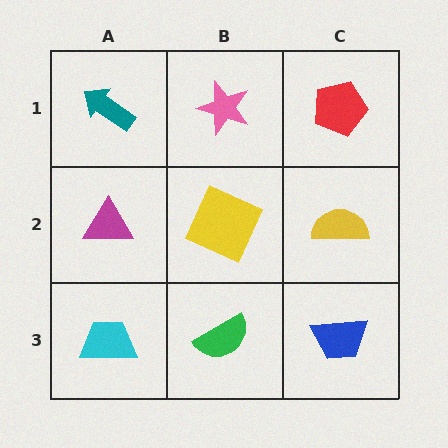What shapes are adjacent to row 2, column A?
A teal arrow (row 1, column A), a cyan trapezoid (row 3, column A), a yellow square (row 2, column B).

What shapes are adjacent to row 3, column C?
A yellow semicircle (row 2, column C), a green semicircle (row 3, column B).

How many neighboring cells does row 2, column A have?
3.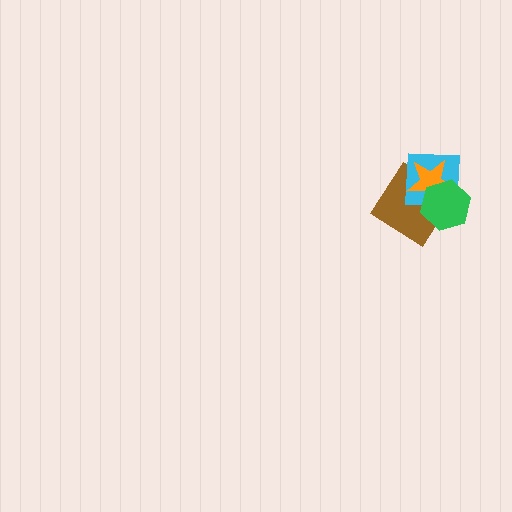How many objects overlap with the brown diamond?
3 objects overlap with the brown diamond.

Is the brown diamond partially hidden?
Yes, it is partially covered by another shape.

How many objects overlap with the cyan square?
3 objects overlap with the cyan square.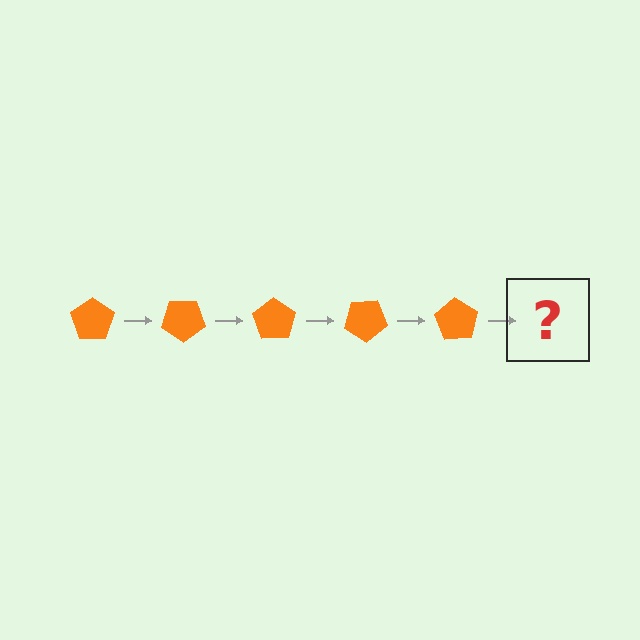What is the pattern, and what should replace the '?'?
The pattern is that the pentagon rotates 35 degrees each step. The '?' should be an orange pentagon rotated 175 degrees.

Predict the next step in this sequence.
The next step is an orange pentagon rotated 175 degrees.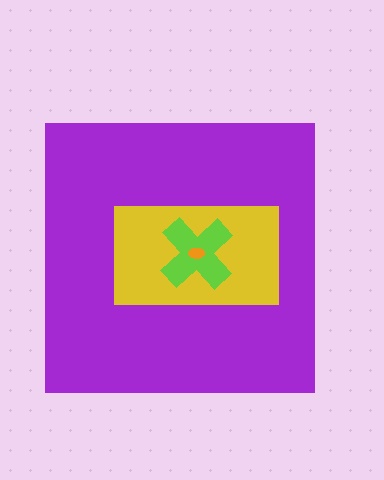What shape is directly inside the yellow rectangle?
The lime cross.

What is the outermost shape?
The purple square.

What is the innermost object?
The orange ellipse.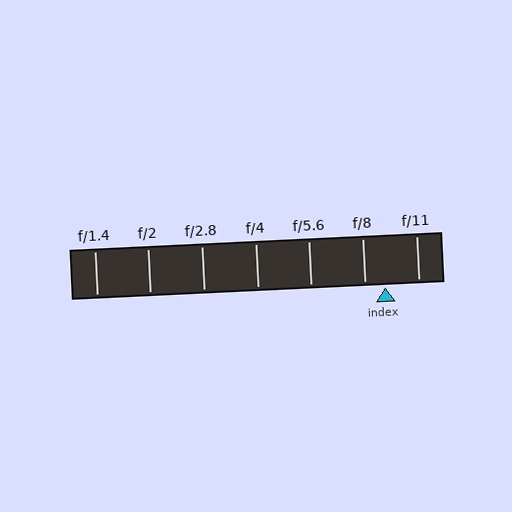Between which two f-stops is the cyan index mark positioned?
The index mark is between f/8 and f/11.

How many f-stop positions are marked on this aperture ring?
There are 7 f-stop positions marked.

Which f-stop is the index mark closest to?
The index mark is closest to f/8.